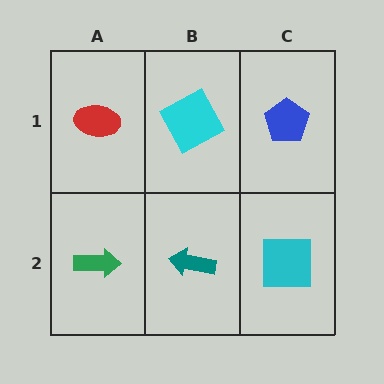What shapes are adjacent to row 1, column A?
A green arrow (row 2, column A), a cyan square (row 1, column B).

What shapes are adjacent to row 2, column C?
A blue pentagon (row 1, column C), a teal arrow (row 2, column B).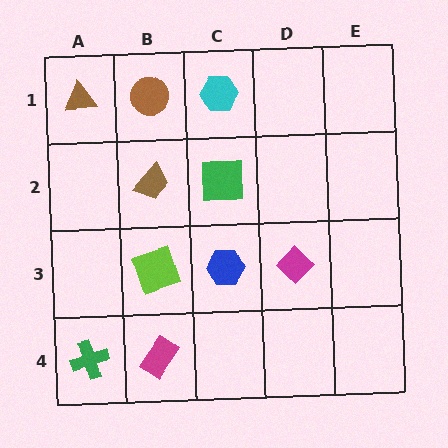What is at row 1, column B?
A brown circle.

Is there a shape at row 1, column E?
No, that cell is empty.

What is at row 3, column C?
A blue hexagon.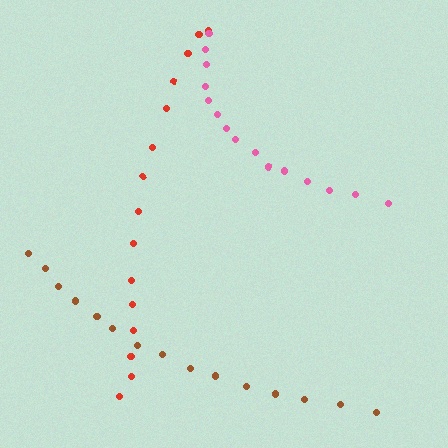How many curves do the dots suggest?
There are 3 distinct paths.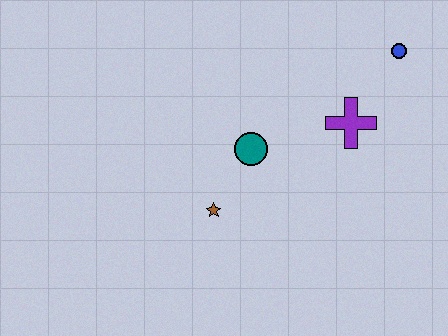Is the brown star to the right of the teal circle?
No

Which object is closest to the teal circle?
The brown star is closest to the teal circle.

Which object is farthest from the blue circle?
The brown star is farthest from the blue circle.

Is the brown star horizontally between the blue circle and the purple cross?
No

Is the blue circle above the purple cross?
Yes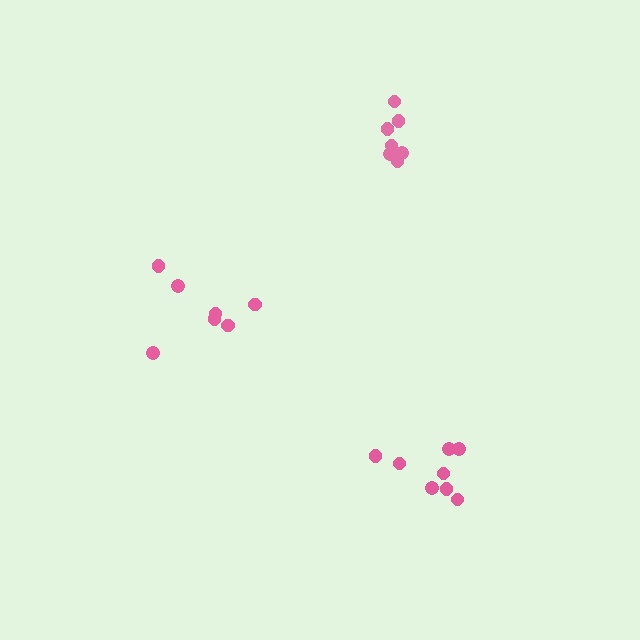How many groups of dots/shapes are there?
There are 3 groups.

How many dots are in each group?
Group 1: 7 dots, Group 2: 8 dots, Group 3: 7 dots (22 total).